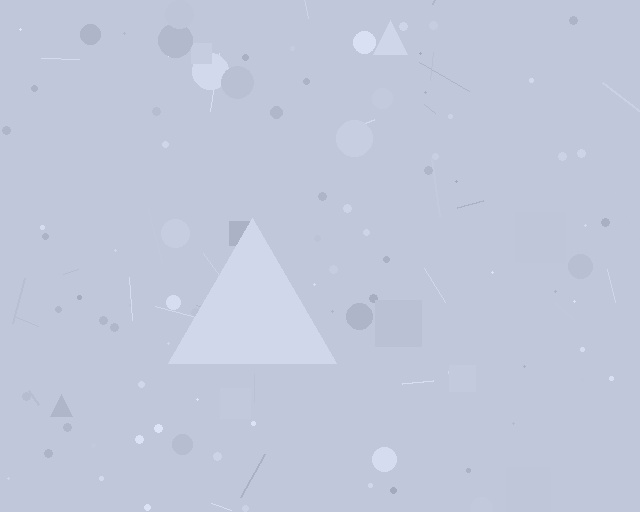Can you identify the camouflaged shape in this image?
The camouflaged shape is a triangle.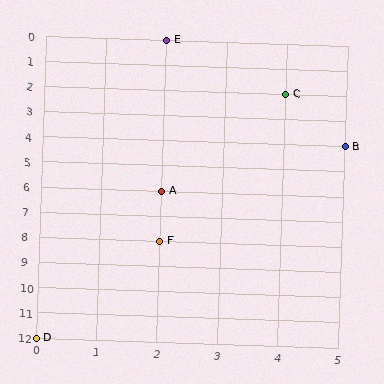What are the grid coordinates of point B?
Point B is at grid coordinates (5, 4).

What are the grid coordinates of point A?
Point A is at grid coordinates (2, 6).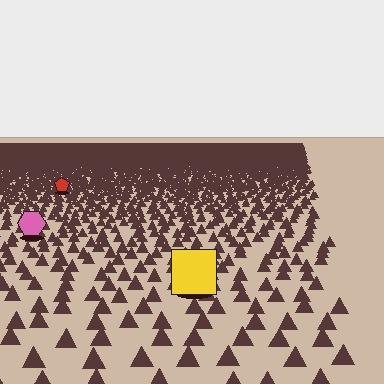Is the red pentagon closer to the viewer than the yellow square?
No. The yellow square is closer — you can tell from the texture gradient: the ground texture is coarser near it.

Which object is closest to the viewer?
The yellow square is closest. The texture marks near it are larger and more spread out.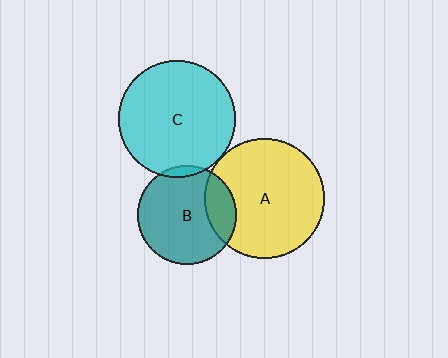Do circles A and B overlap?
Yes.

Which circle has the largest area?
Circle A (yellow).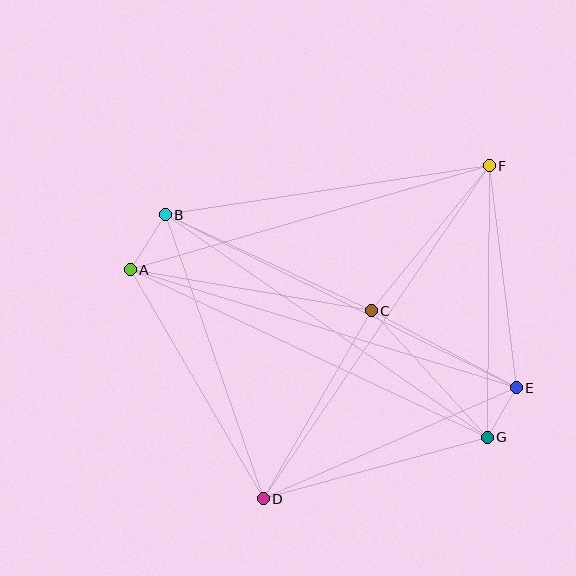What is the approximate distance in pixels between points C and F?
The distance between C and F is approximately 187 pixels.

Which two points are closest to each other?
Points E and G are closest to each other.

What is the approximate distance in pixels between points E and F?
The distance between E and F is approximately 224 pixels.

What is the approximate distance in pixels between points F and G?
The distance between F and G is approximately 272 pixels.